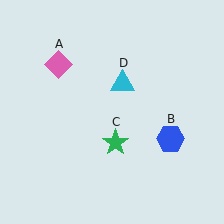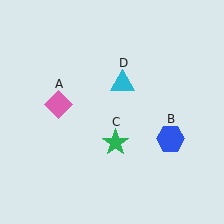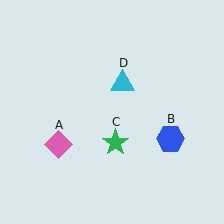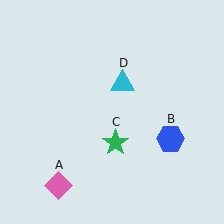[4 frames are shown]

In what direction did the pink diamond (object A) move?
The pink diamond (object A) moved down.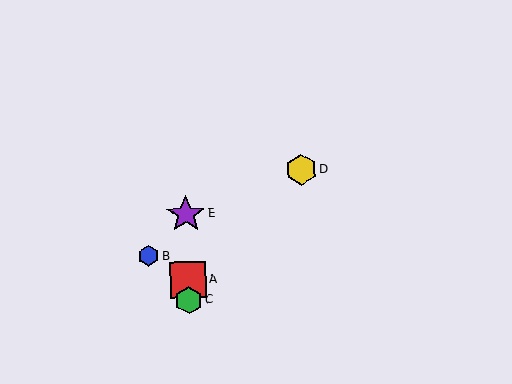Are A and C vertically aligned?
Yes, both are at x≈188.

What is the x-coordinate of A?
Object A is at x≈188.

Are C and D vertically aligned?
No, C is at x≈188 and D is at x≈301.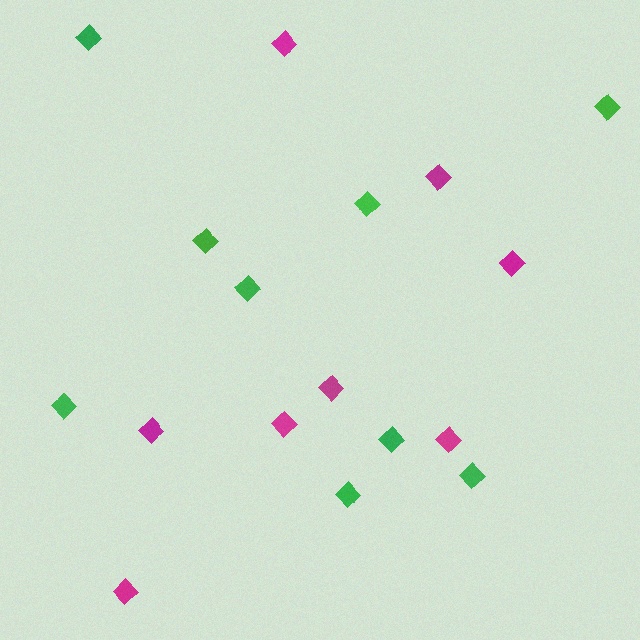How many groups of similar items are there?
There are 2 groups: one group of magenta diamonds (8) and one group of green diamonds (9).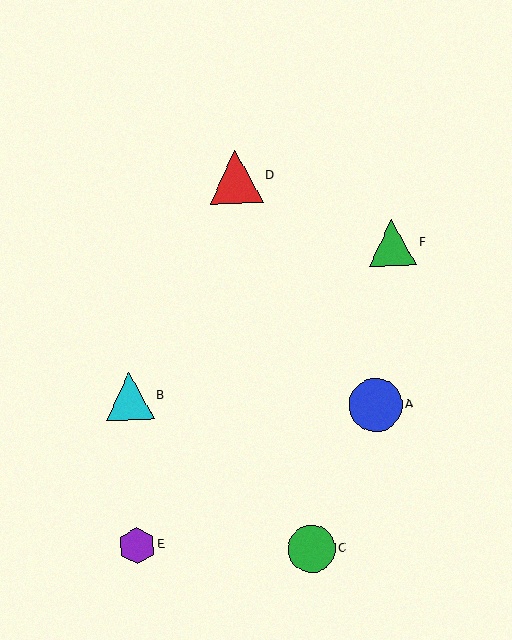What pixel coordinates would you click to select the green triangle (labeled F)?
Click at (392, 243) to select the green triangle F.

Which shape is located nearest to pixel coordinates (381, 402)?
The blue circle (labeled A) at (375, 405) is nearest to that location.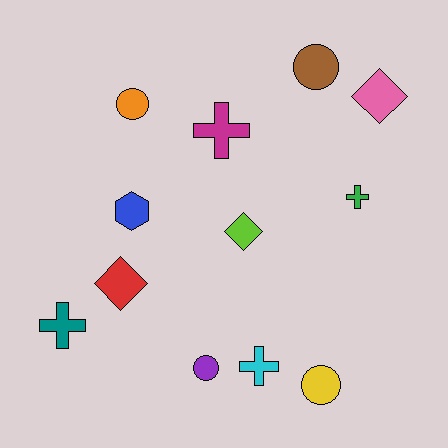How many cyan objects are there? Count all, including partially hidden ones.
There is 1 cyan object.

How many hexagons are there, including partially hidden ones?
There is 1 hexagon.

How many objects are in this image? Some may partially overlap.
There are 12 objects.